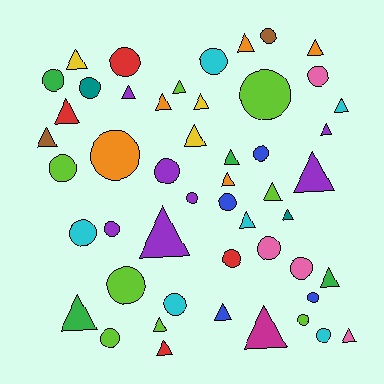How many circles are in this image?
There are 24 circles.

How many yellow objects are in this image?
There are 3 yellow objects.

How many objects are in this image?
There are 50 objects.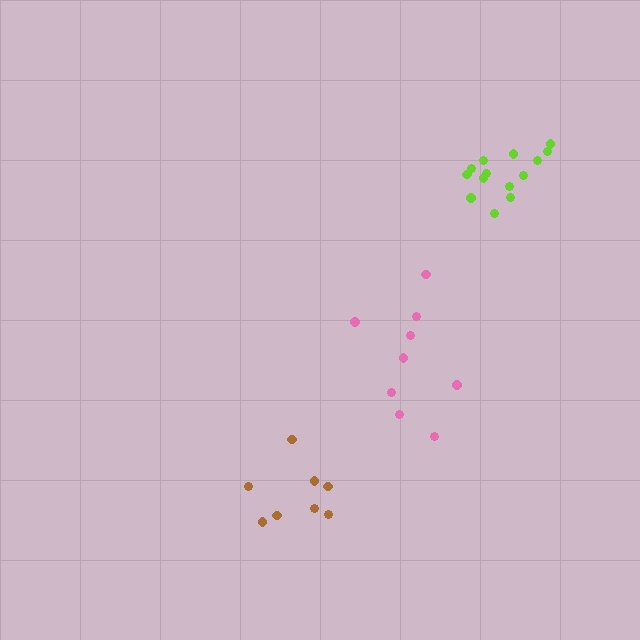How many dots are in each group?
Group 1: 8 dots, Group 2: 14 dots, Group 3: 9 dots (31 total).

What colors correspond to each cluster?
The clusters are colored: brown, lime, pink.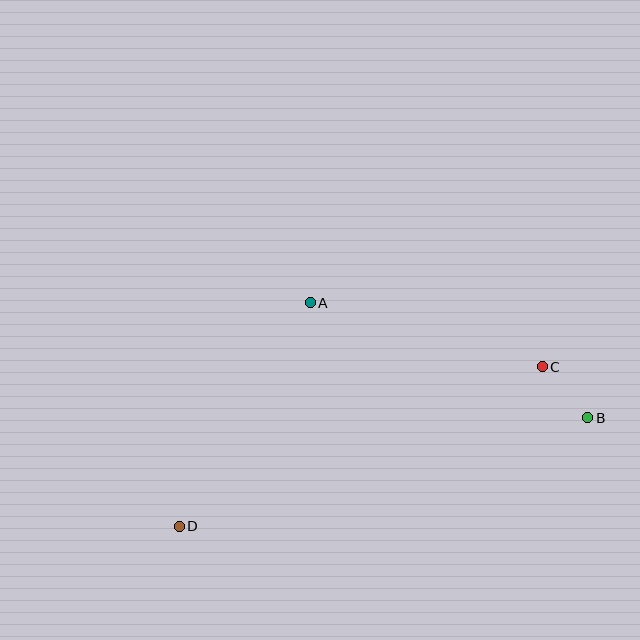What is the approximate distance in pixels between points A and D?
The distance between A and D is approximately 259 pixels.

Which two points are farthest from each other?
Points B and D are farthest from each other.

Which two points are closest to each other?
Points B and C are closest to each other.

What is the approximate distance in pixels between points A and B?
The distance between A and B is approximately 301 pixels.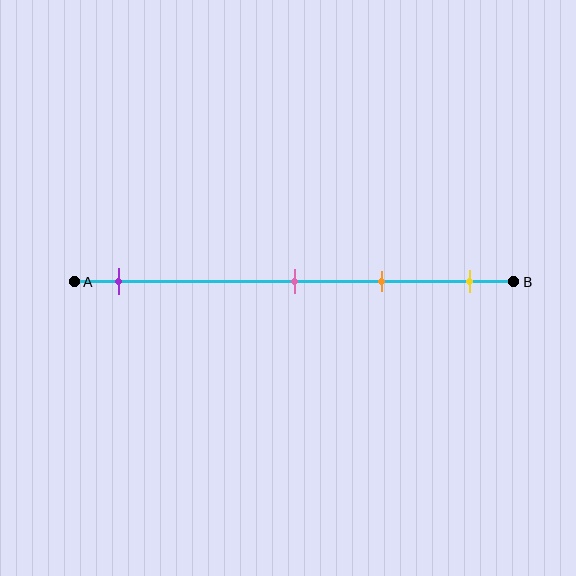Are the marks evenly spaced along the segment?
No, the marks are not evenly spaced.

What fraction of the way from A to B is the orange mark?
The orange mark is approximately 70% (0.7) of the way from A to B.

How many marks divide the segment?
There are 4 marks dividing the segment.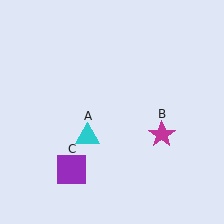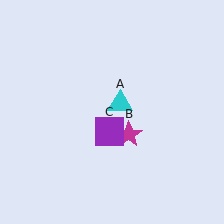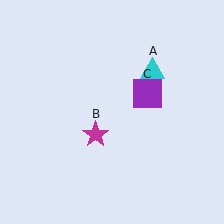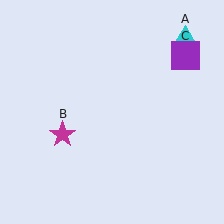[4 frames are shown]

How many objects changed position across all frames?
3 objects changed position: cyan triangle (object A), magenta star (object B), purple square (object C).